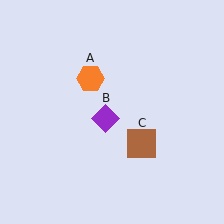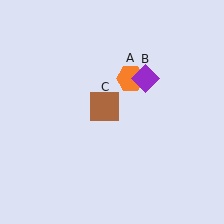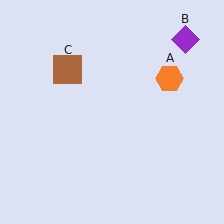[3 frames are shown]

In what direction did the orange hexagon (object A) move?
The orange hexagon (object A) moved right.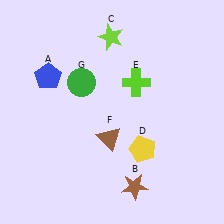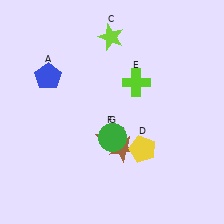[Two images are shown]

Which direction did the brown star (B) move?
The brown star (B) moved up.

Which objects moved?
The objects that moved are: the brown star (B), the green circle (G).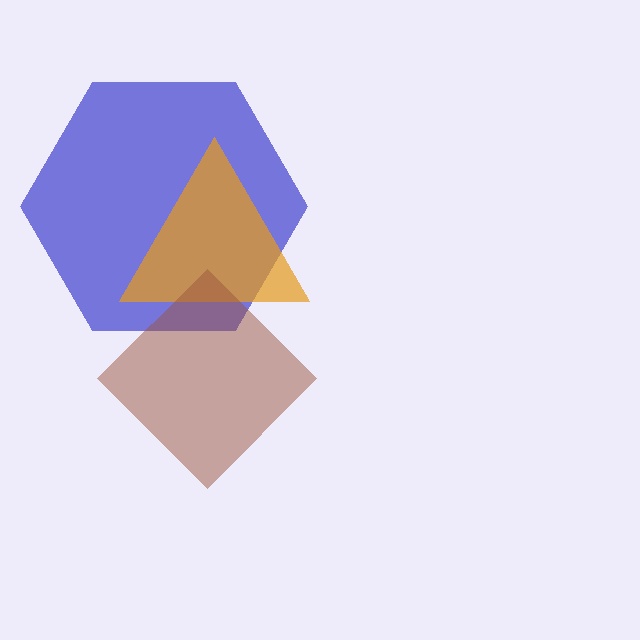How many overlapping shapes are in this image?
There are 3 overlapping shapes in the image.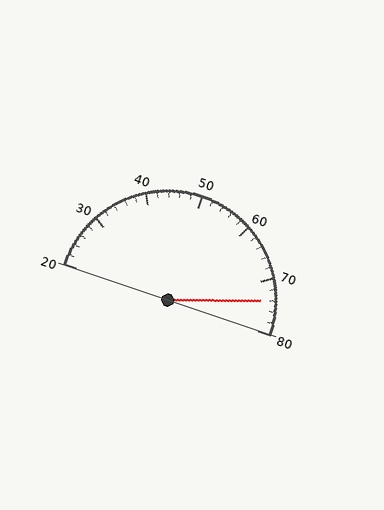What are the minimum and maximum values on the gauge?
The gauge ranges from 20 to 80.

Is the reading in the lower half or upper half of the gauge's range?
The reading is in the upper half of the range (20 to 80).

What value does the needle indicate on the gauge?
The needle indicates approximately 74.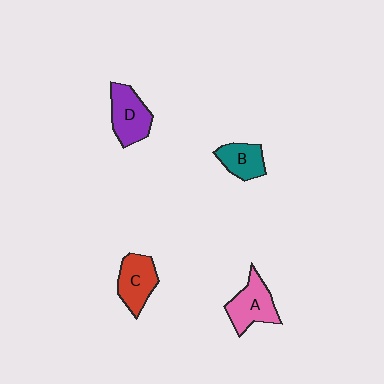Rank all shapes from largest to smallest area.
From largest to smallest: A (pink), D (purple), C (red), B (teal).